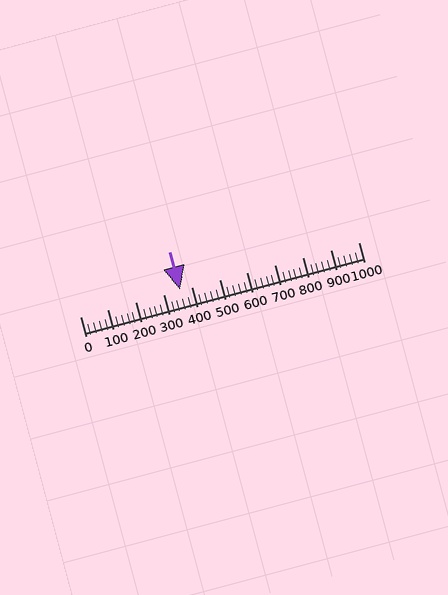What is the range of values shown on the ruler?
The ruler shows values from 0 to 1000.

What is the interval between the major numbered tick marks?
The major tick marks are spaced 100 units apart.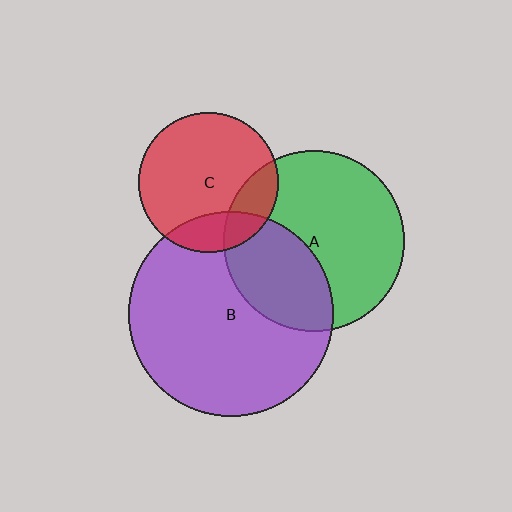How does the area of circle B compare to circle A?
Approximately 1.3 times.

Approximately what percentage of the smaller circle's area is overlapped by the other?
Approximately 20%.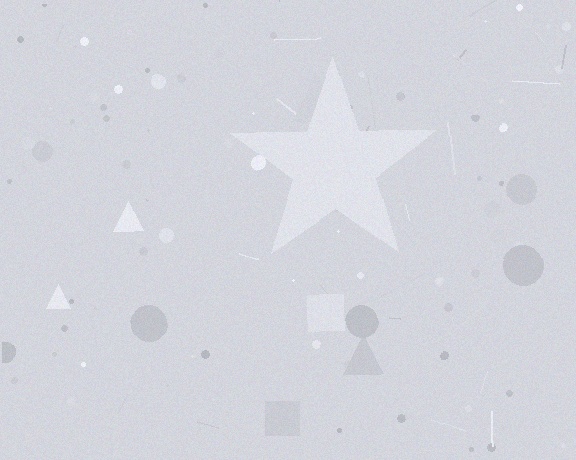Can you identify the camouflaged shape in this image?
The camouflaged shape is a star.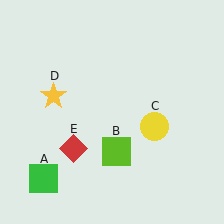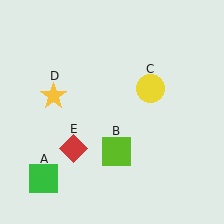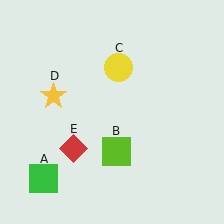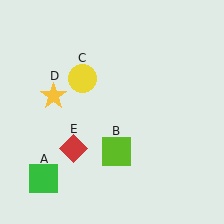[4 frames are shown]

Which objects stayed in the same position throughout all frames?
Green square (object A) and lime square (object B) and yellow star (object D) and red diamond (object E) remained stationary.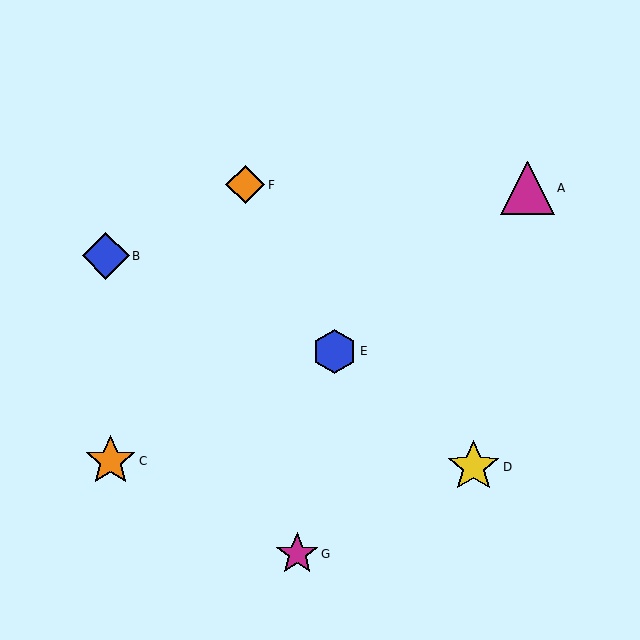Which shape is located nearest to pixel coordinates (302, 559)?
The magenta star (labeled G) at (297, 554) is nearest to that location.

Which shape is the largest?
The magenta triangle (labeled A) is the largest.